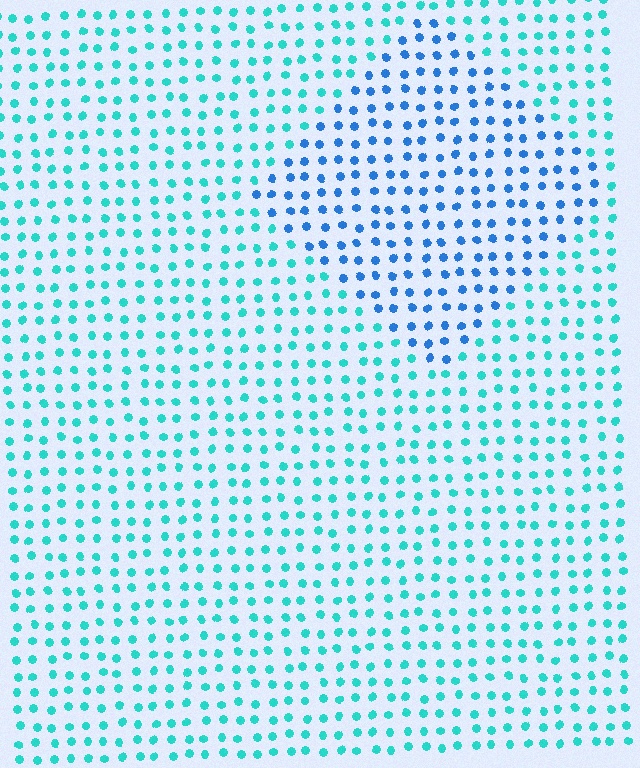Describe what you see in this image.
The image is filled with small cyan elements in a uniform arrangement. A diamond-shaped region is visible where the elements are tinted to a slightly different hue, forming a subtle color boundary.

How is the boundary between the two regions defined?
The boundary is defined purely by a slight shift in hue (about 38 degrees). Spacing, size, and orientation are identical on both sides.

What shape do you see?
I see a diamond.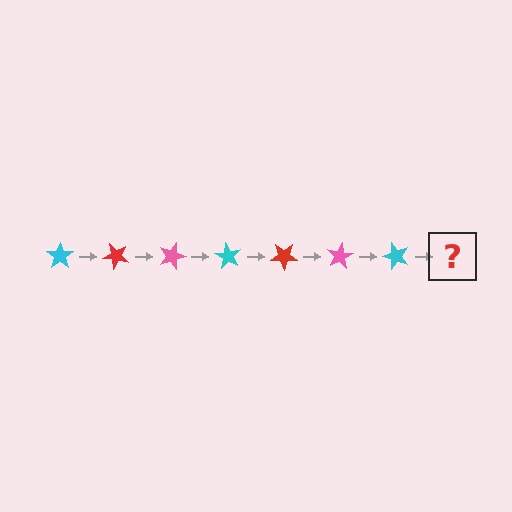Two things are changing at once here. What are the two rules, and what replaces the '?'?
The two rules are that it rotates 45 degrees each step and the color cycles through cyan, red, and pink. The '?' should be a red star, rotated 315 degrees from the start.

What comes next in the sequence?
The next element should be a red star, rotated 315 degrees from the start.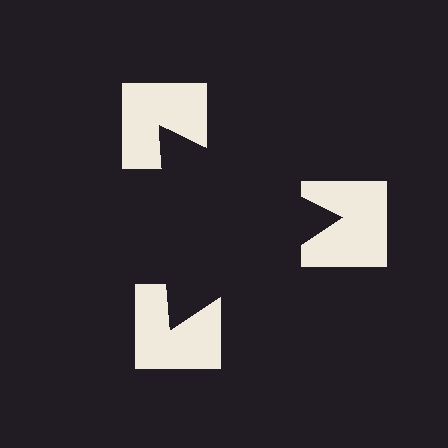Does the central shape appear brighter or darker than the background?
It typically appears slightly darker than the background, even though no actual brightness change is drawn.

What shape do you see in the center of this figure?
An illusory triangle — its edges are inferred from the aligned wedge cuts in the notched squares, not physically drawn.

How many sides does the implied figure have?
3 sides.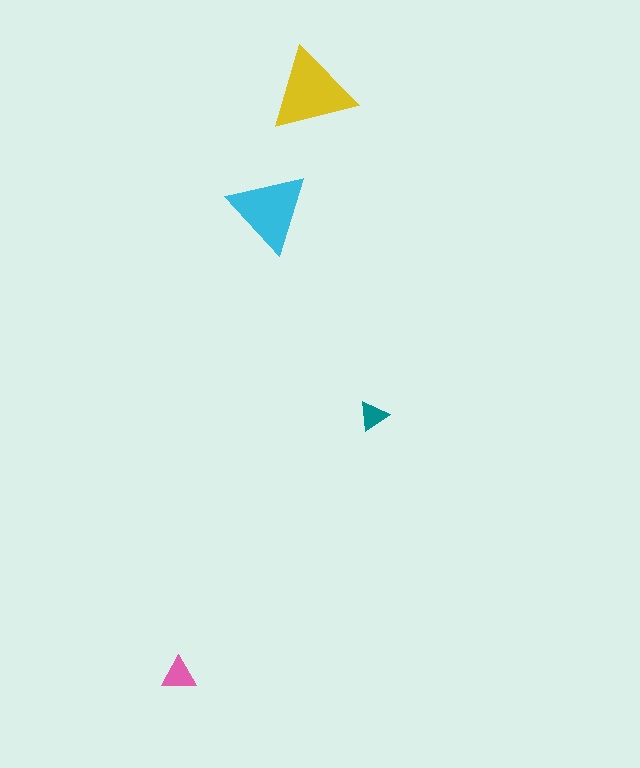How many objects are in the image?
There are 4 objects in the image.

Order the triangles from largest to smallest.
the yellow one, the cyan one, the pink one, the teal one.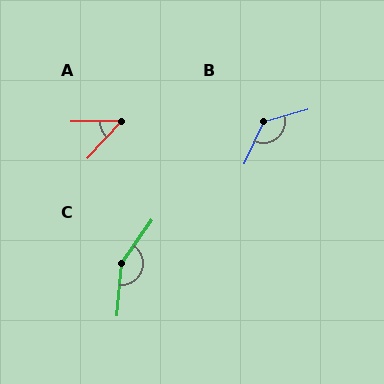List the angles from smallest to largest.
A (46°), B (129°), C (150°).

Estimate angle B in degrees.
Approximately 129 degrees.